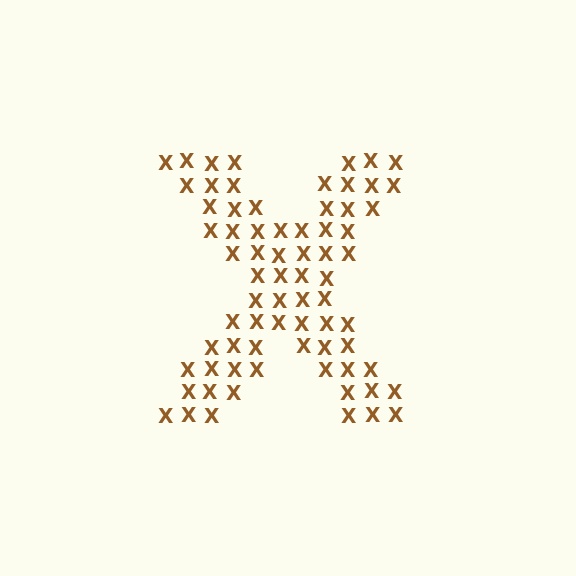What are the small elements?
The small elements are letter X's.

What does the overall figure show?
The overall figure shows the letter X.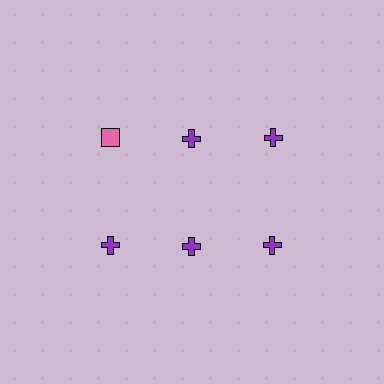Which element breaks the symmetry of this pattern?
The pink square in the top row, leftmost column breaks the symmetry. All other shapes are purple crosses.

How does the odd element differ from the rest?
It differs in both color (pink instead of purple) and shape (square instead of cross).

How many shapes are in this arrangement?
There are 6 shapes arranged in a grid pattern.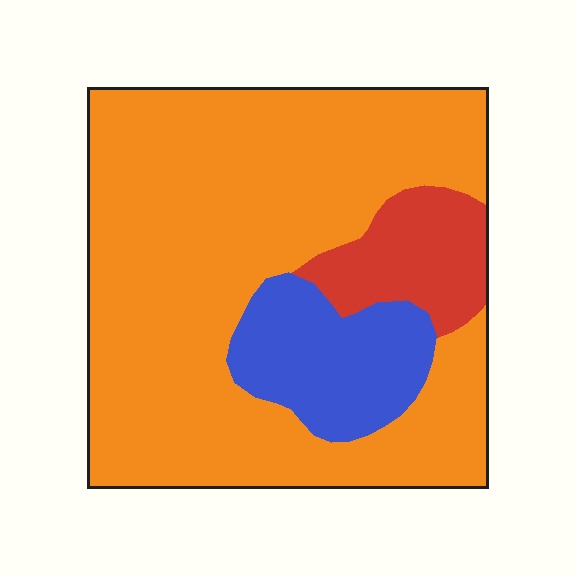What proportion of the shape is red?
Red covers around 10% of the shape.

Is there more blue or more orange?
Orange.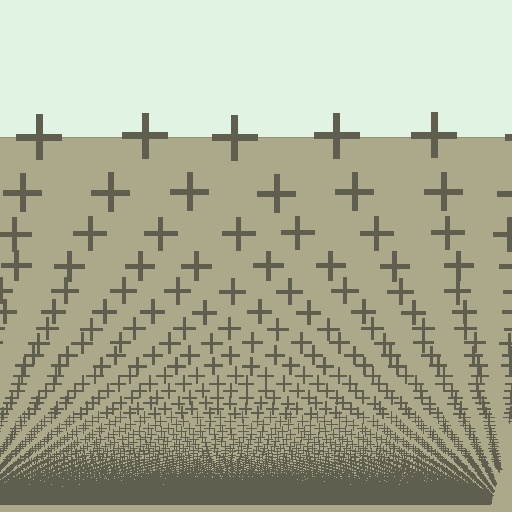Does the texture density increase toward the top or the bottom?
Density increases toward the bottom.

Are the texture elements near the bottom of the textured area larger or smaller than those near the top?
Smaller. The gradient is inverted — elements near the bottom are smaller and denser.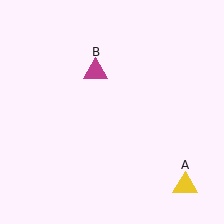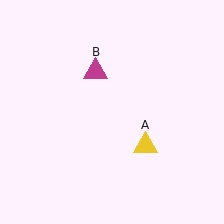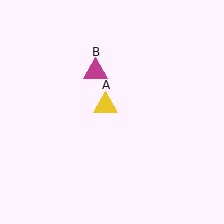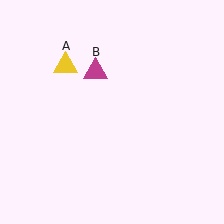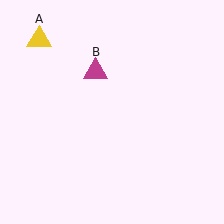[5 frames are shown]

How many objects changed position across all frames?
1 object changed position: yellow triangle (object A).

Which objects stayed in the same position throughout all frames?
Magenta triangle (object B) remained stationary.